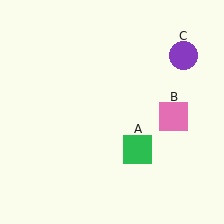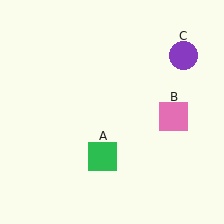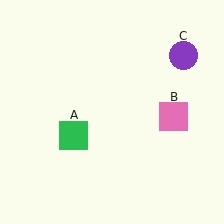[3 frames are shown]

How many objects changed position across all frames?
1 object changed position: green square (object A).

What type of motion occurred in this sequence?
The green square (object A) rotated clockwise around the center of the scene.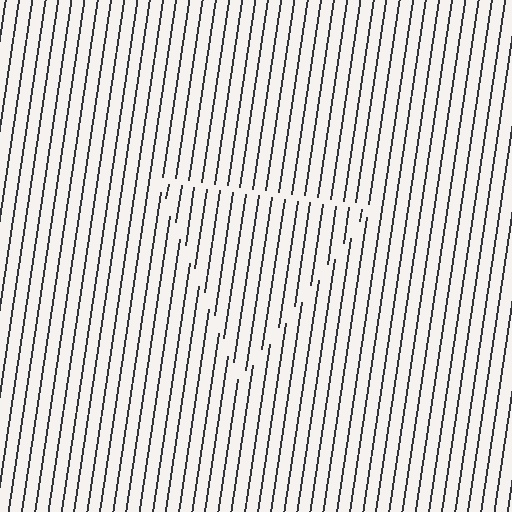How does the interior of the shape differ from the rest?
The interior of the shape contains the same grating, shifted by half a period — the contour is defined by the phase discontinuity where line-ends from the inner and outer gratings abut.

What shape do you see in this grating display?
An illusory triangle. The interior of the shape contains the same grating, shifted by half a period — the contour is defined by the phase discontinuity where line-ends from the inner and outer gratings abut.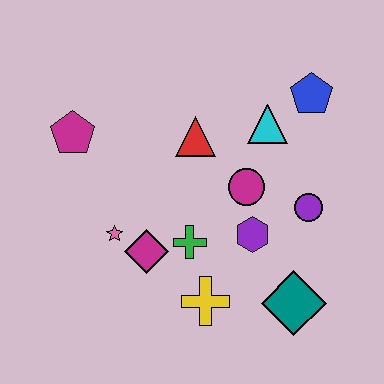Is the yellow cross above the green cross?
No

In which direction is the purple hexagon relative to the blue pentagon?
The purple hexagon is below the blue pentagon.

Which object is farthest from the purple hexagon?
The magenta pentagon is farthest from the purple hexagon.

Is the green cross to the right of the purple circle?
No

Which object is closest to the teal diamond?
The purple hexagon is closest to the teal diamond.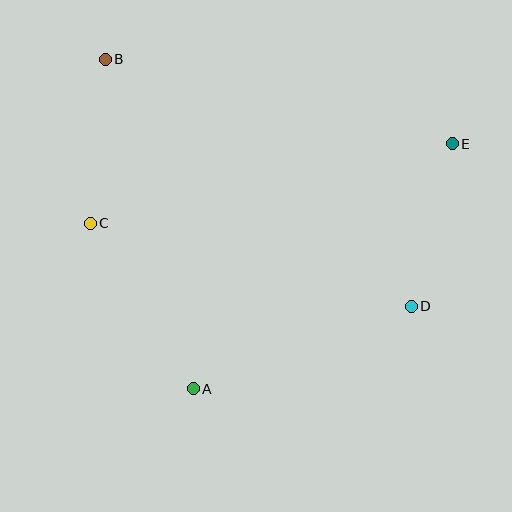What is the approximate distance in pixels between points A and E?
The distance between A and E is approximately 356 pixels.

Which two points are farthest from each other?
Points B and D are farthest from each other.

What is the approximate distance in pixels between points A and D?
The distance between A and D is approximately 233 pixels.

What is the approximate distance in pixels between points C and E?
The distance between C and E is approximately 371 pixels.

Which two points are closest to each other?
Points B and C are closest to each other.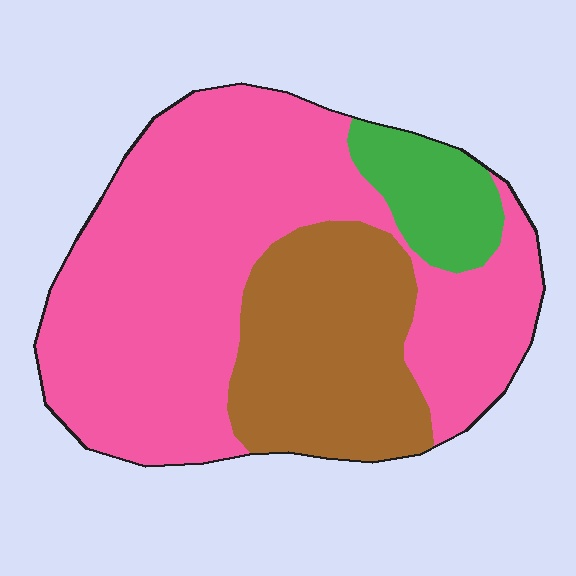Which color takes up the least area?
Green, at roughly 10%.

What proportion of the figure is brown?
Brown takes up about one quarter (1/4) of the figure.